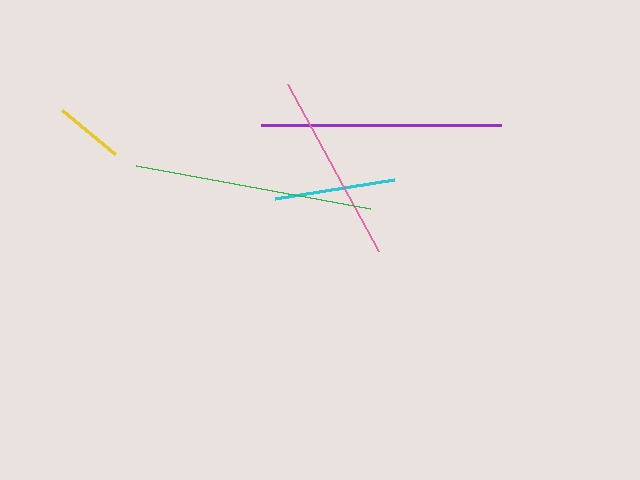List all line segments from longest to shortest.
From longest to shortest: purple, green, pink, cyan, yellow.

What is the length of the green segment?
The green segment is approximately 238 pixels long.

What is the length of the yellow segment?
The yellow segment is approximately 69 pixels long.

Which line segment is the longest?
The purple line is the longest at approximately 240 pixels.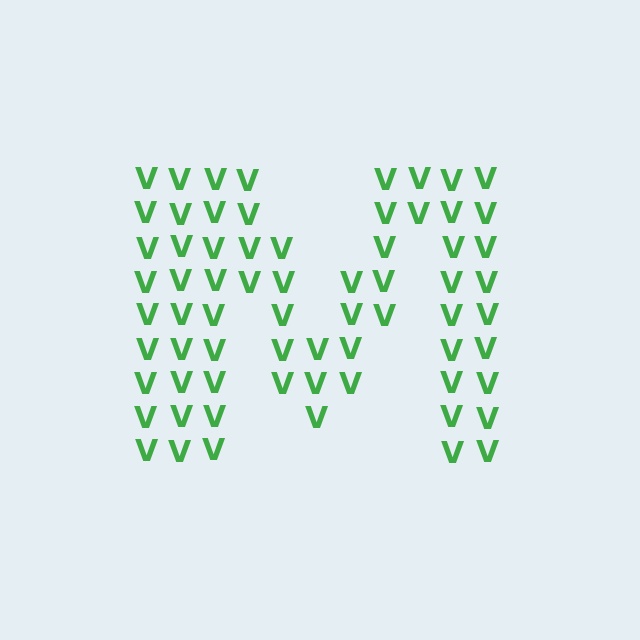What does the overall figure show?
The overall figure shows the letter M.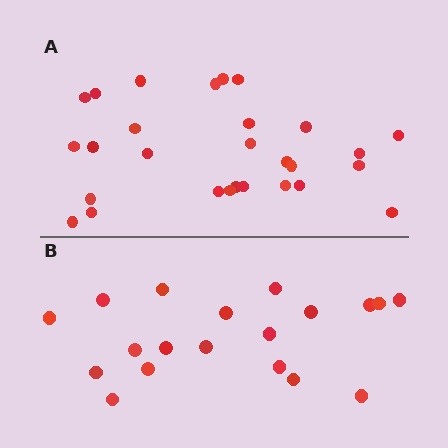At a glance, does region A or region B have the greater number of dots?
Region A (the top region) has more dots.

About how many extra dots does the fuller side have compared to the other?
Region A has roughly 8 or so more dots than region B.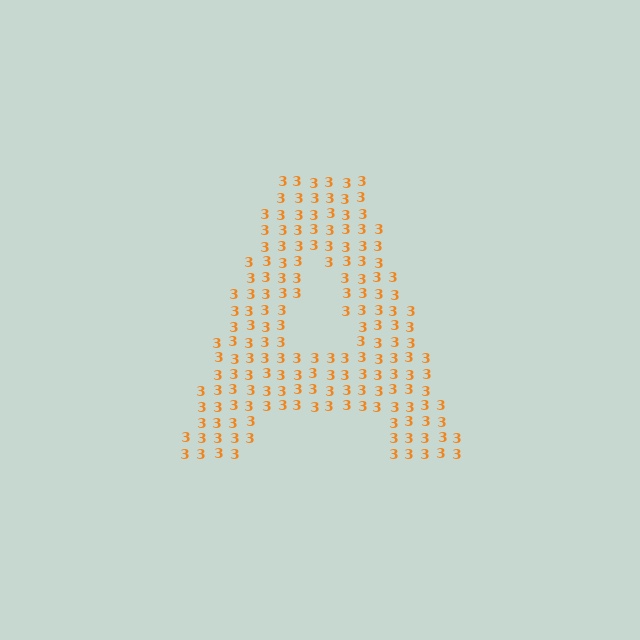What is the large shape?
The large shape is the letter A.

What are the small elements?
The small elements are digit 3's.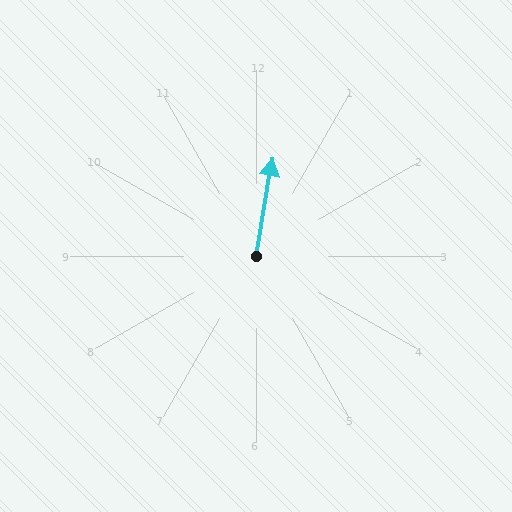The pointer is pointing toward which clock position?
Roughly 12 o'clock.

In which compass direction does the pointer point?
North.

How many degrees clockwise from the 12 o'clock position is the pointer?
Approximately 9 degrees.